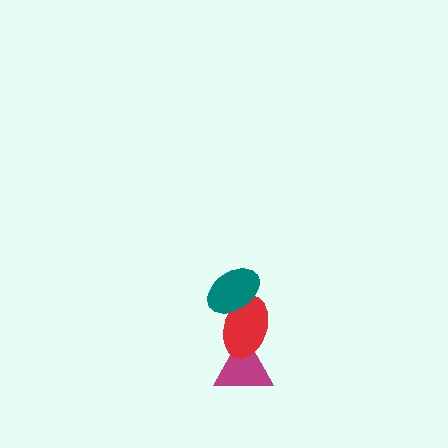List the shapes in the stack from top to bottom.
From top to bottom: the teal ellipse, the red ellipse, the magenta triangle.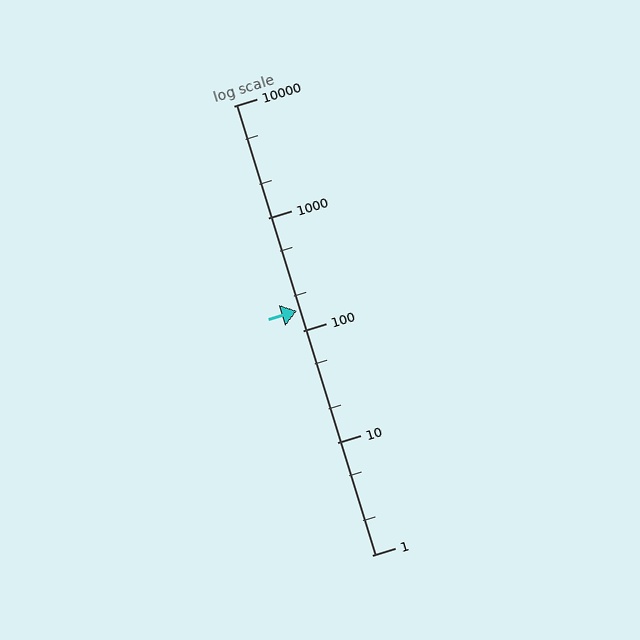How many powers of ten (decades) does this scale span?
The scale spans 4 decades, from 1 to 10000.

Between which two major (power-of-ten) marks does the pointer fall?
The pointer is between 100 and 1000.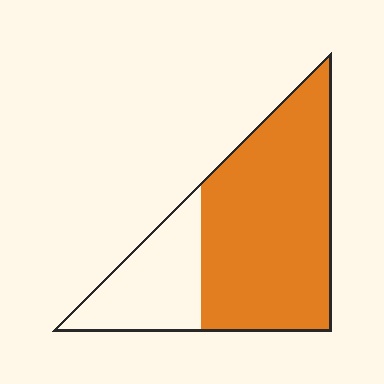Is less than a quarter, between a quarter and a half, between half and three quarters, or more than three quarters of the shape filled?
Between half and three quarters.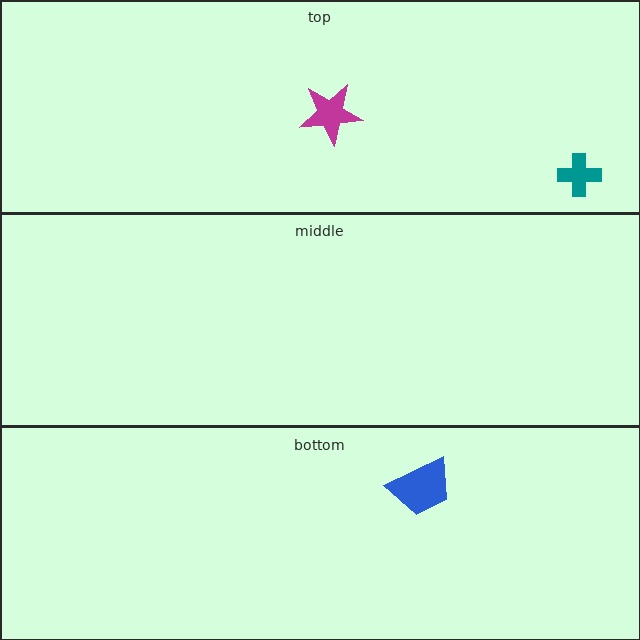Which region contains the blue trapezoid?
The bottom region.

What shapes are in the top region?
The magenta star, the teal cross.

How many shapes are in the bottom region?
1.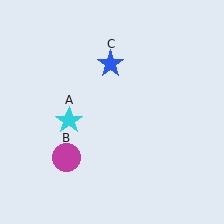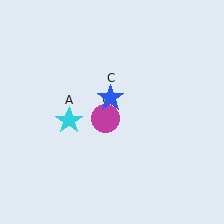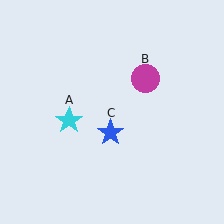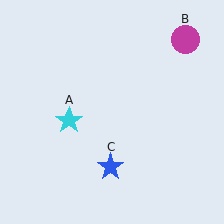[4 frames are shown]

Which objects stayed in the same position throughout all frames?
Cyan star (object A) remained stationary.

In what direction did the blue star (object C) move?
The blue star (object C) moved down.